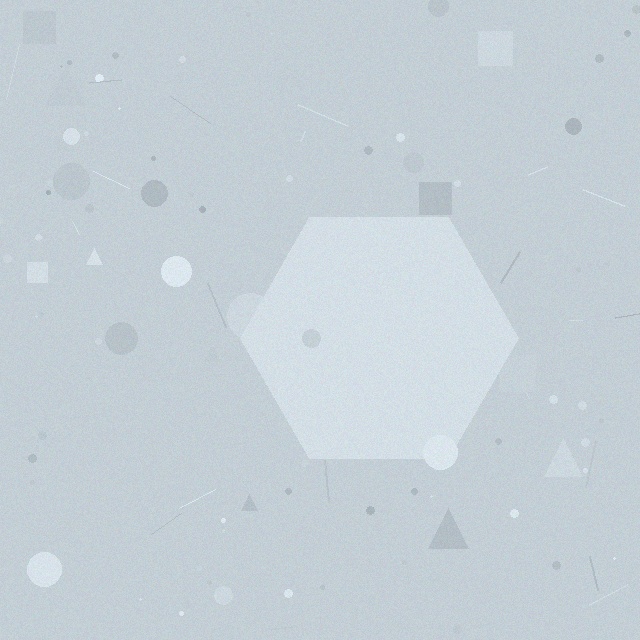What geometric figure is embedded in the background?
A hexagon is embedded in the background.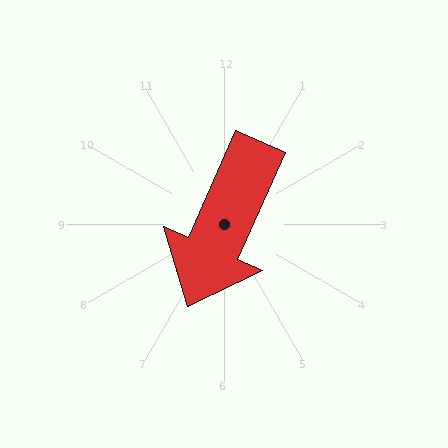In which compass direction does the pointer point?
Southwest.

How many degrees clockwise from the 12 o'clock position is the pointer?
Approximately 204 degrees.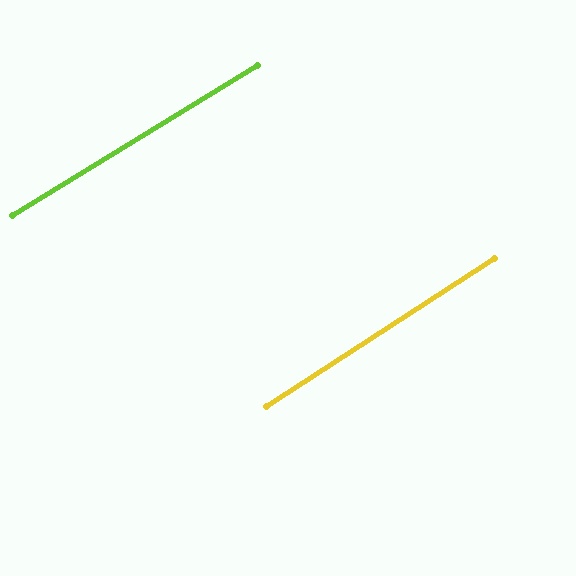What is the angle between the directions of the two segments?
Approximately 1 degree.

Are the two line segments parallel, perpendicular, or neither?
Parallel — their directions differ by only 1.4°.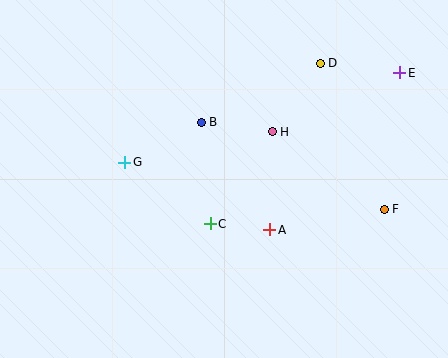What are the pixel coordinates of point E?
Point E is at (400, 73).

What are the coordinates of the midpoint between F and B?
The midpoint between F and B is at (293, 166).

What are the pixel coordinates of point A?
Point A is at (270, 230).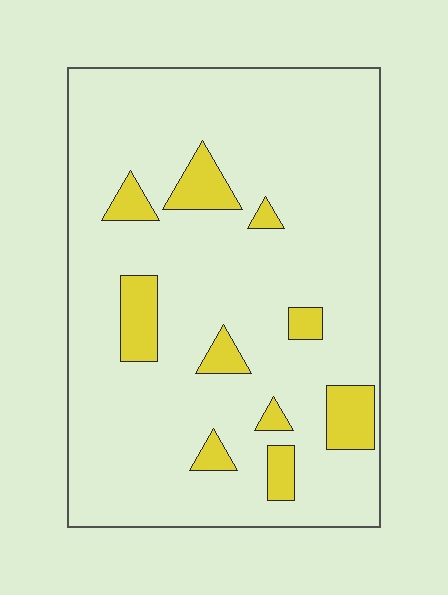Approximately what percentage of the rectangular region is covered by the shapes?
Approximately 10%.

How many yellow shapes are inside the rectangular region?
10.